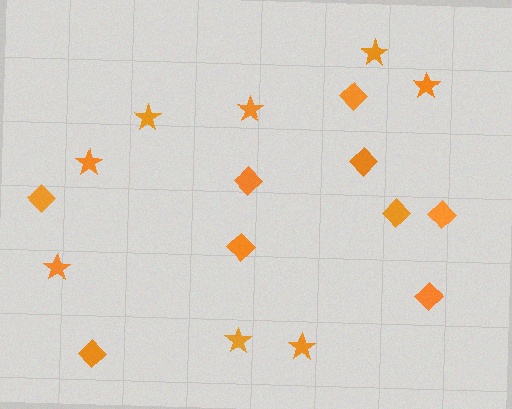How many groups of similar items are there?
There are 2 groups: one group of stars (8) and one group of diamonds (9).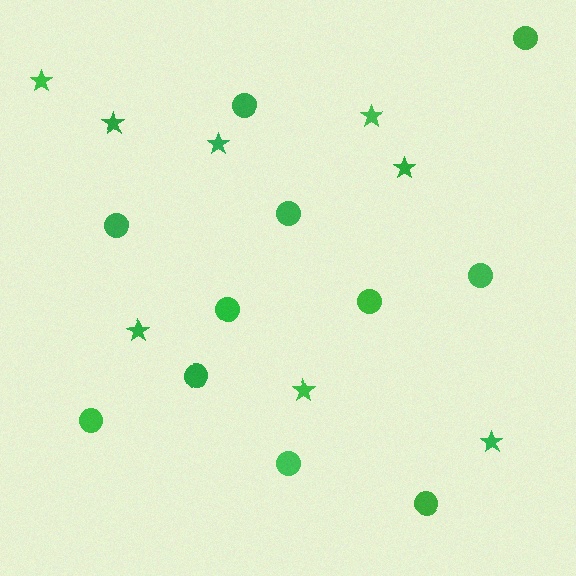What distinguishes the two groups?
There are 2 groups: one group of stars (8) and one group of circles (11).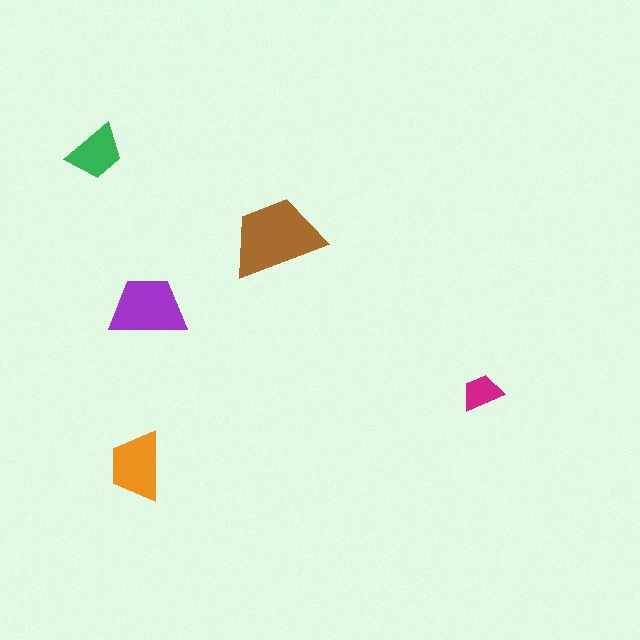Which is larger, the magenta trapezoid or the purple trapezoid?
The purple one.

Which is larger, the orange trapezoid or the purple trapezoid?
The purple one.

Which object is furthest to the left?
The green trapezoid is leftmost.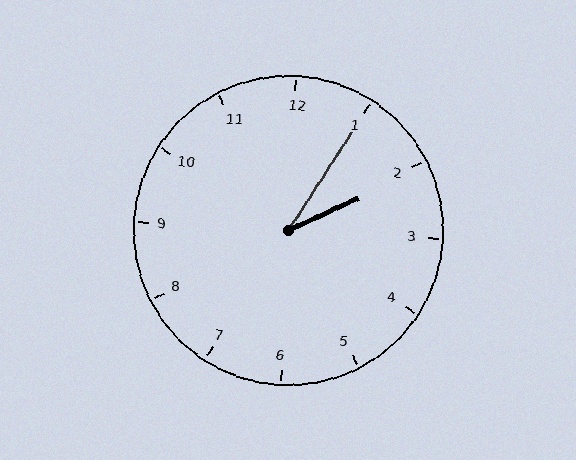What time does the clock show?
2:05.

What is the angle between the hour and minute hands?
Approximately 32 degrees.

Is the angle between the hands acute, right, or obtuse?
It is acute.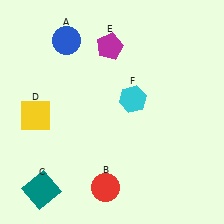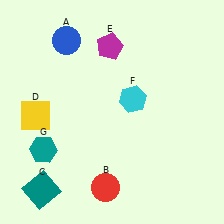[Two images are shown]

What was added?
A teal hexagon (G) was added in Image 2.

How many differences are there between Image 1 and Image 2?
There is 1 difference between the two images.